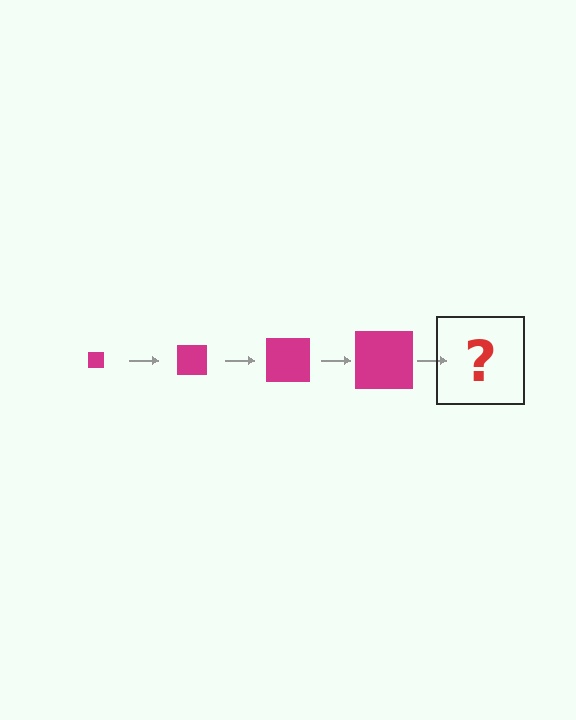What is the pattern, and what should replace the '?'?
The pattern is that the square gets progressively larger each step. The '?' should be a magenta square, larger than the previous one.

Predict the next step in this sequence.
The next step is a magenta square, larger than the previous one.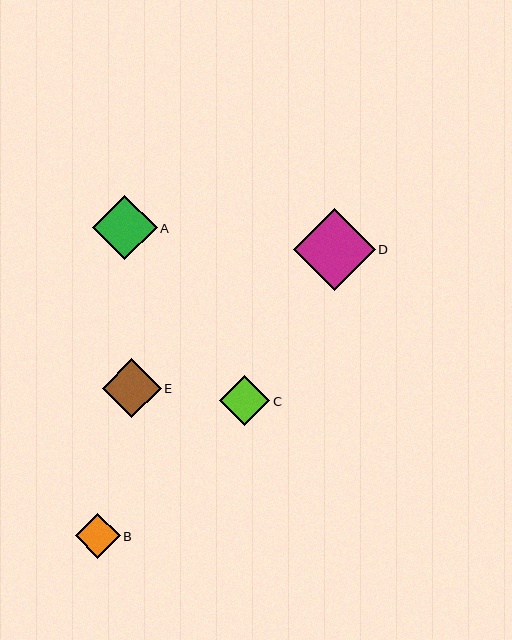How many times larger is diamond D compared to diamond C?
Diamond D is approximately 1.6 times the size of diamond C.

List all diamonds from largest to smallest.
From largest to smallest: D, A, E, C, B.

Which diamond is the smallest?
Diamond B is the smallest with a size of approximately 45 pixels.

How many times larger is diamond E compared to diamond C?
Diamond E is approximately 1.2 times the size of diamond C.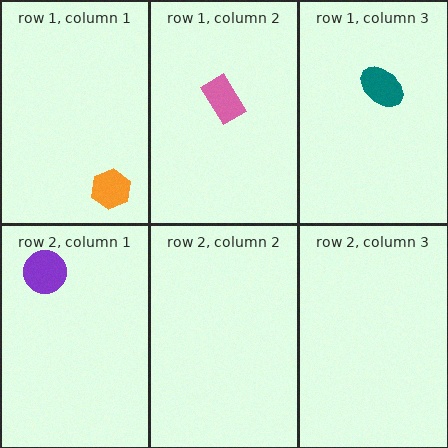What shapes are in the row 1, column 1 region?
The orange hexagon.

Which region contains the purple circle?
The row 2, column 1 region.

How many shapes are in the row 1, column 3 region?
1.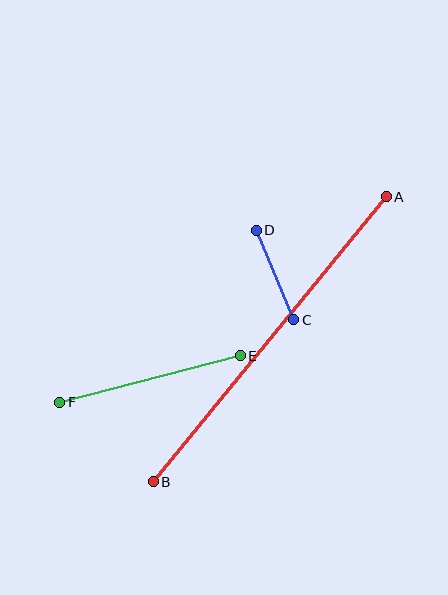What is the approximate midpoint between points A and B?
The midpoint is at approximately (270, 339) pixels.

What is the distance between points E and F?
The distance is approximately 186 pixels.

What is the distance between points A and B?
The distance is approximately 368 pixels.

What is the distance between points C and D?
The distance is approximately 97 pixels.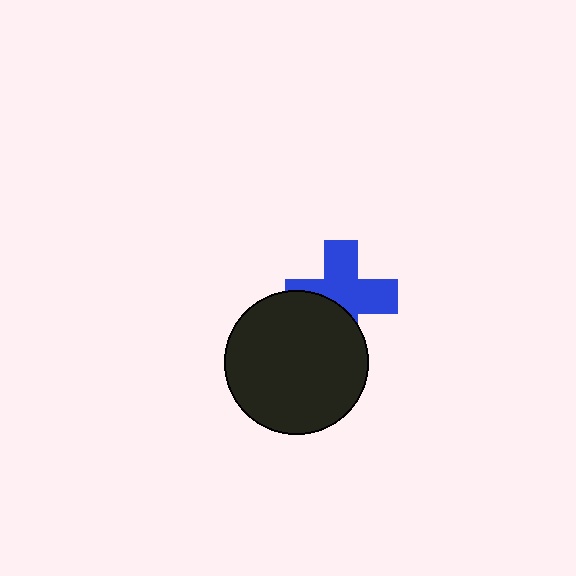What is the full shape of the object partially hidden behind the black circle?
The partially hidden object is a blue cross.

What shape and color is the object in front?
The object in front is a black circle.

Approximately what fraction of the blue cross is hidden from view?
Roughly 38% of the blue cross is hidden behind the black circle.